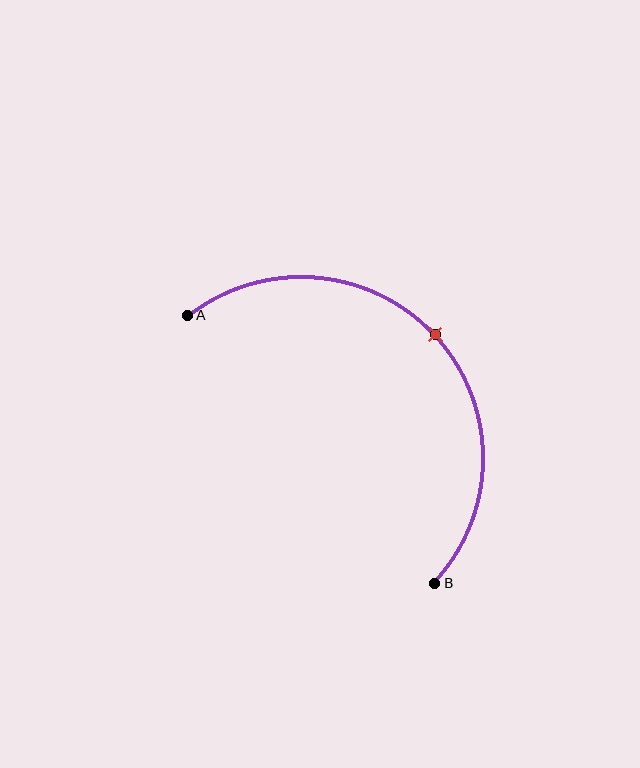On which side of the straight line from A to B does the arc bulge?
The arc bulges above and to the right of the straight line connecting A and B.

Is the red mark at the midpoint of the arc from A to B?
Yes. The red mark lies on the arc at equal arc-length from both A and B — it is the arc midpoint.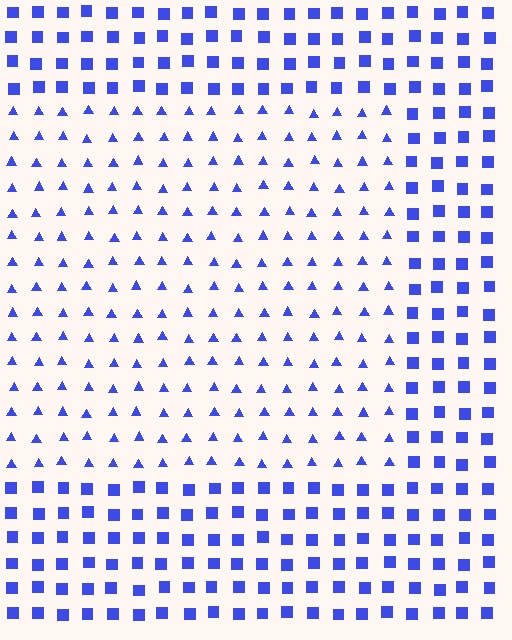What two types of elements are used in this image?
The image uses triangles inside the rectangle region and squares outside it.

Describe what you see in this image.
The image is filled with small blue elements arranged in a uniform grid. A rectangle-shaped region contains triangles, while the surrounding area contains squares. The boundary is defined purely by the change in element shape.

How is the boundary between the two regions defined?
The boundary is defined by a change in element shape: triangles inside vs. squares outside. All elements share the same color and spacing.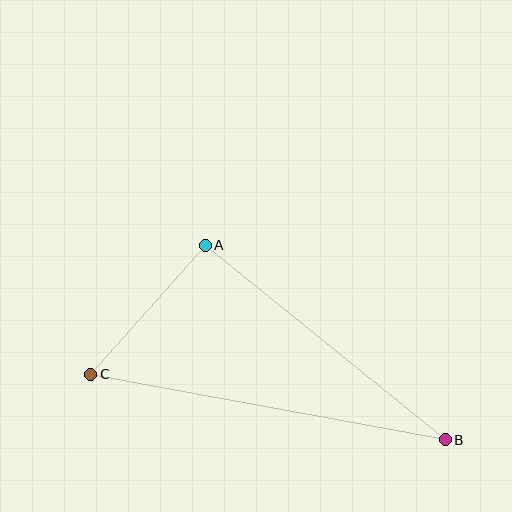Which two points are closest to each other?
Points A and C are closest to each other.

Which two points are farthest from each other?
Points B and C are farthest from each other.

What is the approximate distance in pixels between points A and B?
The distance between A and B is approximately 309 pixels.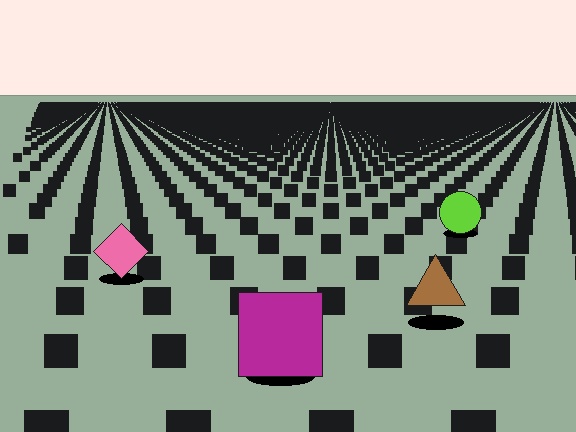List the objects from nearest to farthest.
From nearest to farthest: the magenta square, the brown triangle, the pink diamond, the lime circle.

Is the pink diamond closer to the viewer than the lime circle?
Yes. The pink diamond is closer — you can tell from the texture gradient: the ground texture is coarser near it.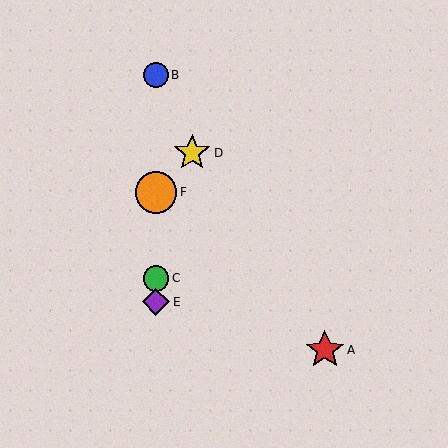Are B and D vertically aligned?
No, B is at x≈156 and D is at x≈192.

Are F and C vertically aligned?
Yes, both are at x≈156.